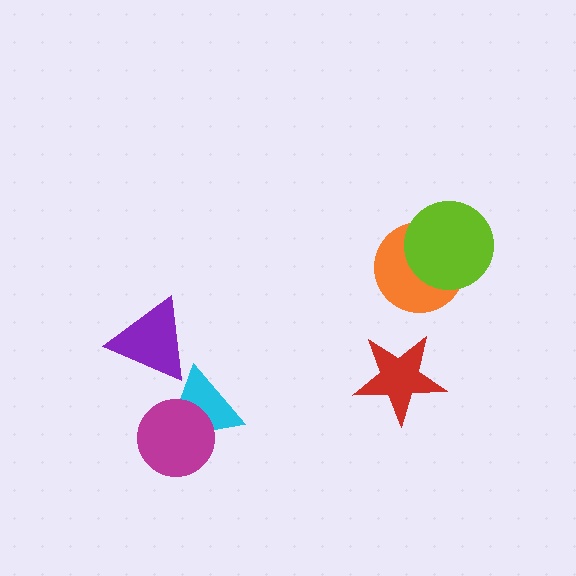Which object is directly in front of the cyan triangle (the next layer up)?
The magenta circle is directly in front of the cyan triangle.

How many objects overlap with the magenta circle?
1 object overlaps with the magenta circle.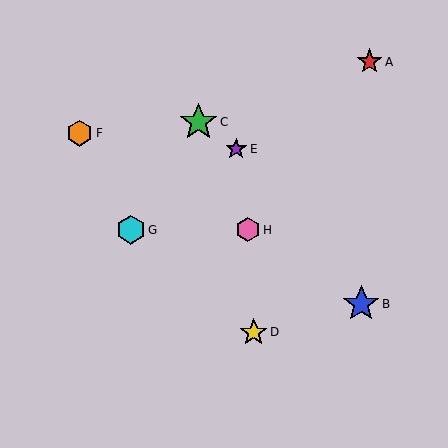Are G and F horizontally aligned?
No, G is at y≈230 and F is at y≈133.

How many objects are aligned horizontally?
2 objects (G, H) are aligned horizontally.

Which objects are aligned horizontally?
Objects G, H are aligned horizontally.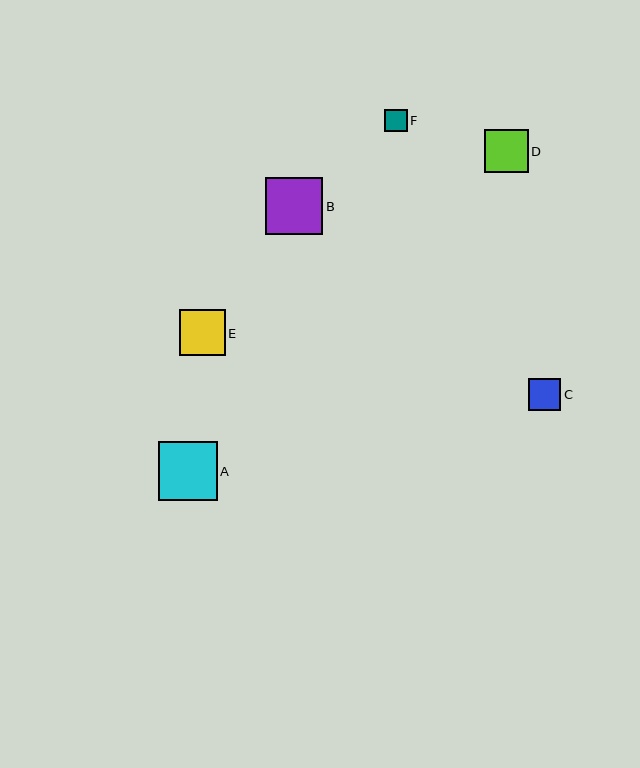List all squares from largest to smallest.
From largest to smallest: A, B, E, D, C, F.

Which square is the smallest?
Square F is the smallest with a size of approximately 22 pixels.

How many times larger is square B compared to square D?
Square B is approximately 1.3 times the size of square D.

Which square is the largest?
Square A is the largest with a size of approximately 59 pixels.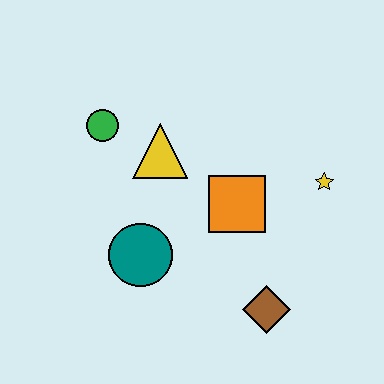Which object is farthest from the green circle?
The brown diamond is farthest from the green circle.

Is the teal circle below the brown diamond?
No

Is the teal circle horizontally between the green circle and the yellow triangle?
Yes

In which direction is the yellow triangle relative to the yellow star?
The yellow triangle is to the left of the yellow star.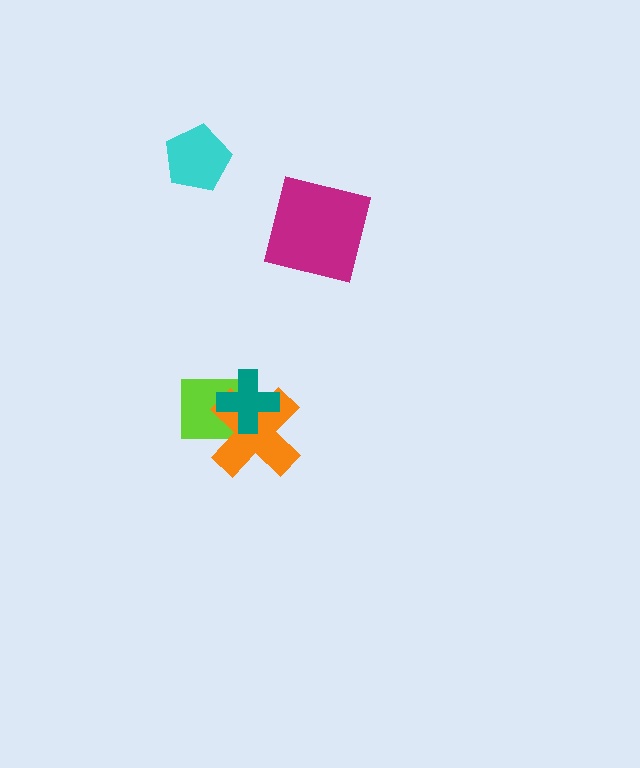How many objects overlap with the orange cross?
2 objects overlap with the orange cross.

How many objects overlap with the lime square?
2 objects overlap with the lime square.